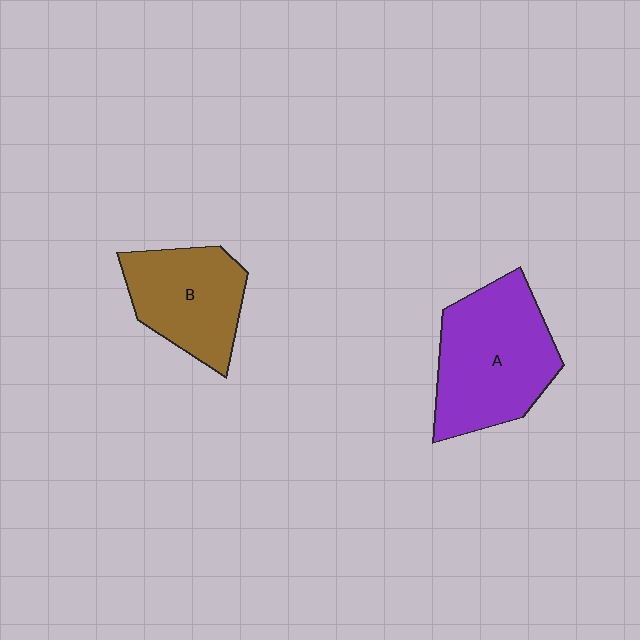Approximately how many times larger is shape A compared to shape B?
Approximately 1.4 times.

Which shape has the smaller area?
Shape B (brown).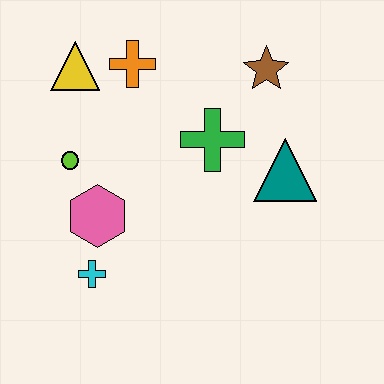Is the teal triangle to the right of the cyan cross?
Yes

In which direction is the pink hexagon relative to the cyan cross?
The pink hexagon is above the cyan cross.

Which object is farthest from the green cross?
The cyan cross is farthest from the green cross.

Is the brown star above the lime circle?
Yes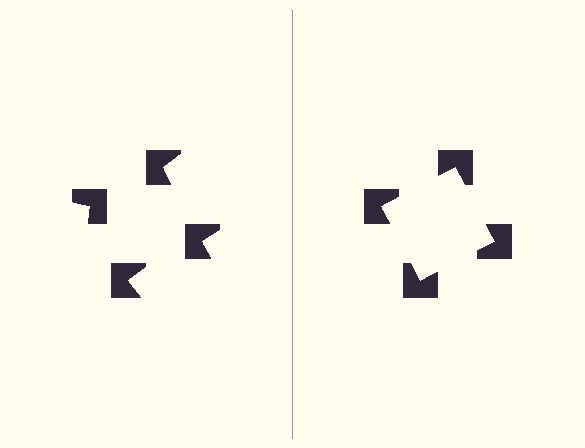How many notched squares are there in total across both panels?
8 — 4 on each side.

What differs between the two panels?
The notched squares are positioned identically on both sides; only the wedge orientations differ. On the right they align to a square; on the left they are misaligned.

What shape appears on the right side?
An illusory square.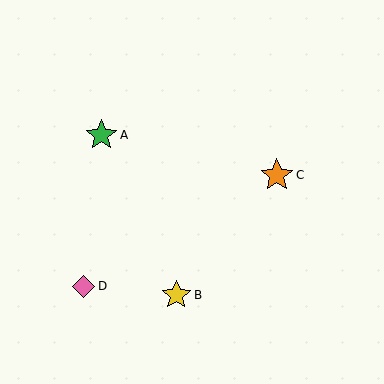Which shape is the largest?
The orange star (labeled C) is the largest.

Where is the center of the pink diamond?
The center of the pink diamond is at (84, 286).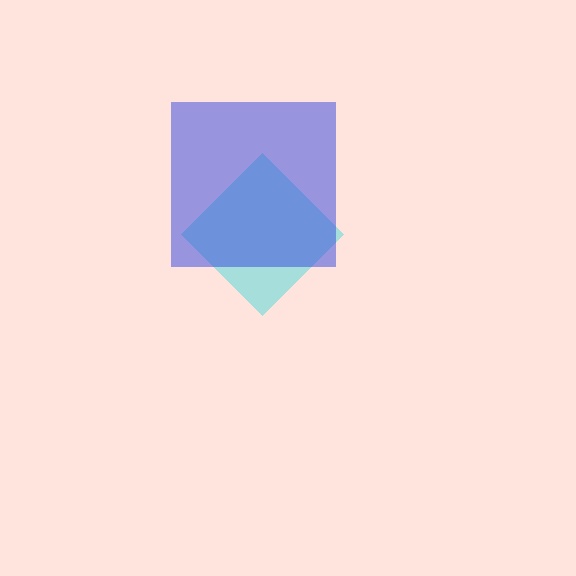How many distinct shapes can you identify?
There are 2 distinct shapes: a cyan diamond, a blue square.